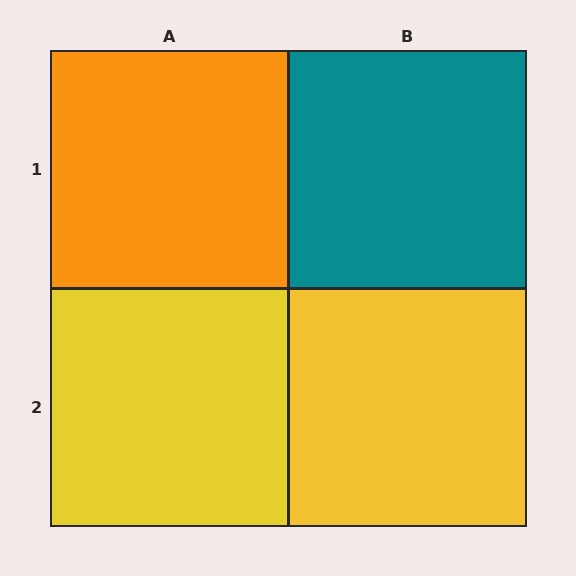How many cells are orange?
1 cell is orange.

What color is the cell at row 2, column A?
Yellow.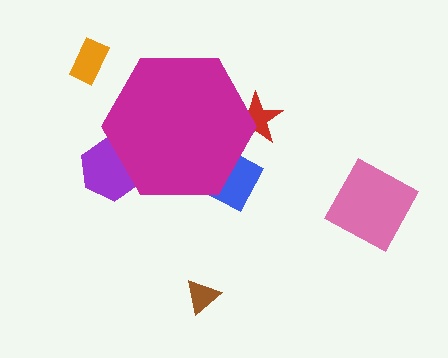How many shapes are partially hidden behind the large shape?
3 shapes are partially hidden.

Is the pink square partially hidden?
No, the pink square is fully visible.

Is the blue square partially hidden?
Yes, the blue square is partially hidden behind the magenta hexagon.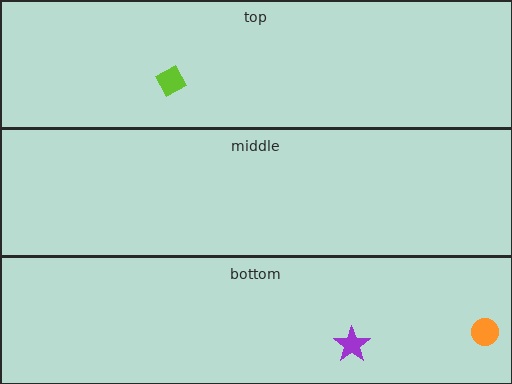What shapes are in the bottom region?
The orange circle, the purple star.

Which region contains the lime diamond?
The top region.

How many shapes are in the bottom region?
2.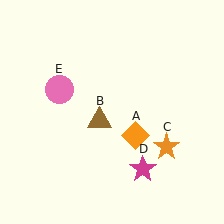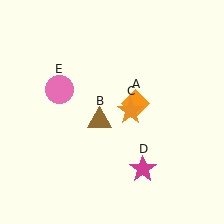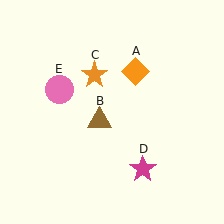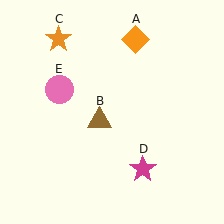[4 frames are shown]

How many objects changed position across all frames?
2 objects changed position: orange diamond (object A), orange star (object C).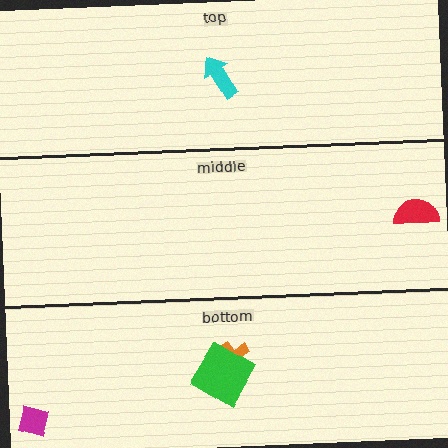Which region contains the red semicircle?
The middle region.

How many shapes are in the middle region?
1.